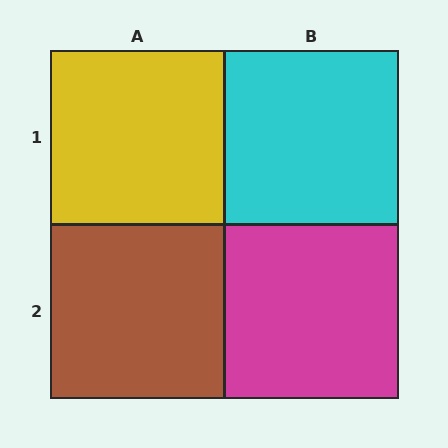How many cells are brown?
1 cell is brown.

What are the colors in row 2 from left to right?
Brown, magenta.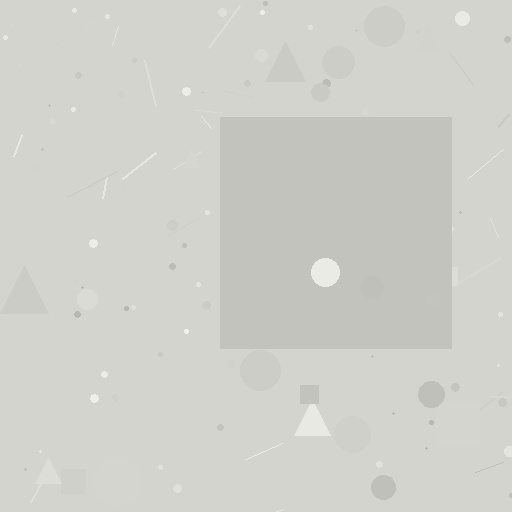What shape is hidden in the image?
A square is hidden in the image.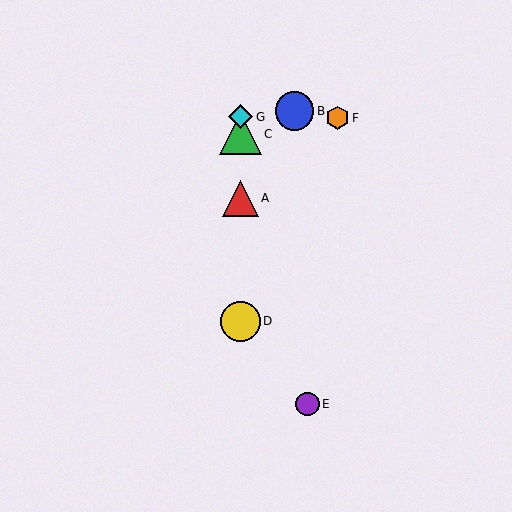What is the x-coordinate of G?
Object G is at x≈240.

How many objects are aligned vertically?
4 objects (A, C, D, G) are aligned vertically.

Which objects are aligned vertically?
Objects A, C, D, G are aligned vertically.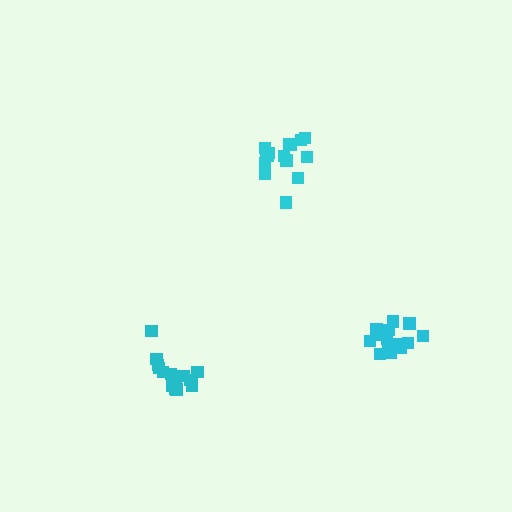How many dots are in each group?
Group 1: 15 dots, Group 2: 15 dots, Group 3: 14 dots (44 total).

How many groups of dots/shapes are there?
There are 3 groups.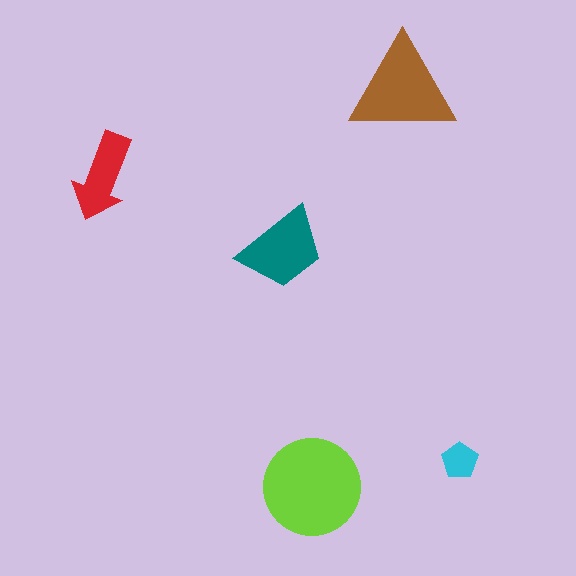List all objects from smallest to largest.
The cyan pentagon, the red arrow, the teal trapezoid, the brown triangle, the lime circle.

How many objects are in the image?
There are 5 objects in the image.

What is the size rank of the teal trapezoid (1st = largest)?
3rd.